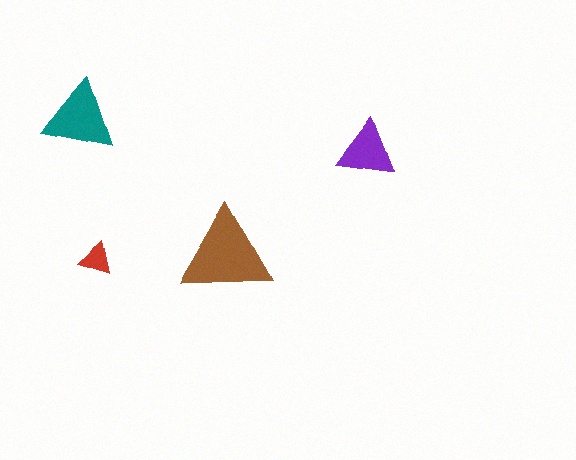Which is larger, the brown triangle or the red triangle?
The brown one.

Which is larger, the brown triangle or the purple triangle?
The brown one.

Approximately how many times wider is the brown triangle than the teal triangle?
About 1.5 times wider.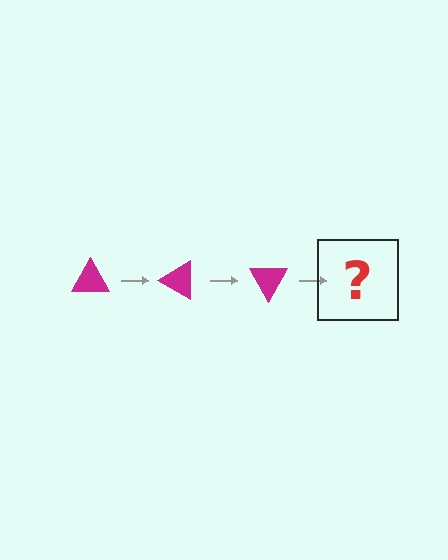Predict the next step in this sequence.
The next step is a magenta triangle rotated 90 degrees.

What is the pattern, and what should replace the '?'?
The pattern is that the triangle rotates 30 degrees each step. The '?' should be a magenta triangle rotated 90 degrees.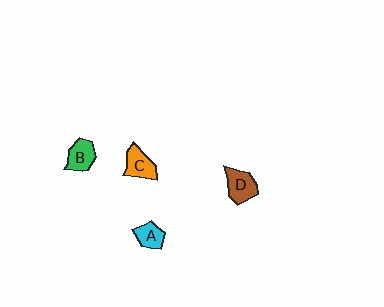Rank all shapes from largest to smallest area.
From largest to smallest: D (brown), C (orange), B (green), A (cyan).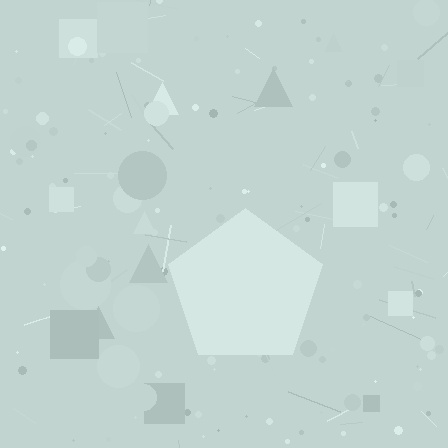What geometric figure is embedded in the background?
A pentagon is embedded in the background.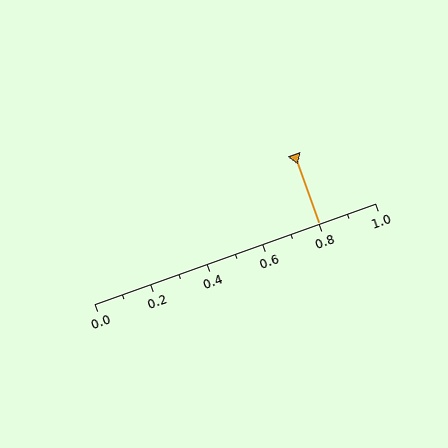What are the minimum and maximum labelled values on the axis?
The axis runs from 0.0 to 1.0.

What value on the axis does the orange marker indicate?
The marker indicates approximately 0.8.